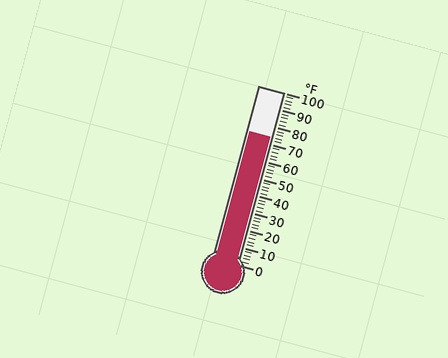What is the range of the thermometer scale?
The thermometer scale ranges from 0°F to 100°F.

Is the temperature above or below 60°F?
The temperature is above 60°F.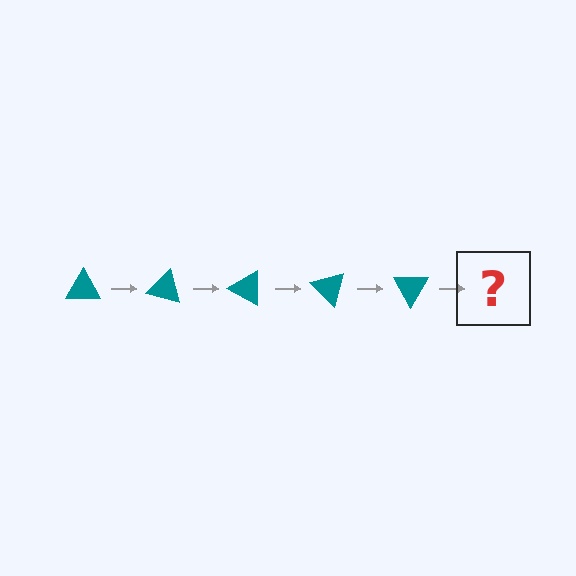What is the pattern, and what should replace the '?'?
The pattern is that the triangle rotates 15 degrees each step. The '?' should be a teal triangle rotated 75 degrees.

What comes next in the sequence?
The next element should be a teal triangle rotated 75 degrees.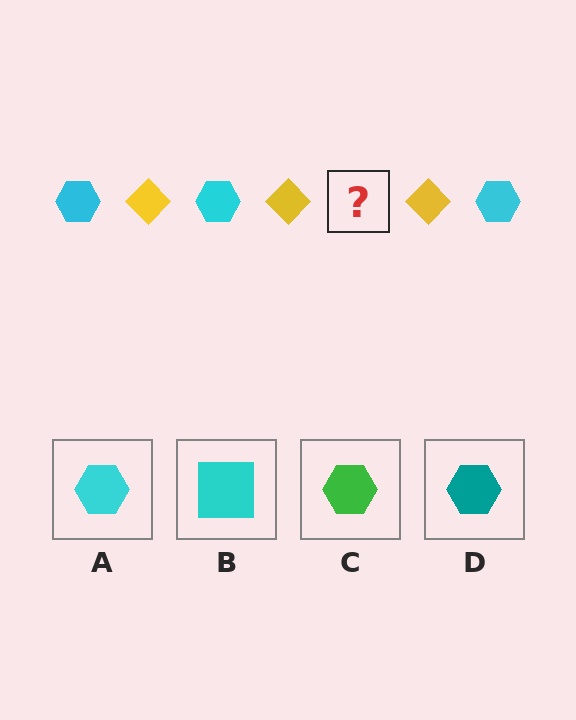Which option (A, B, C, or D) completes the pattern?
A.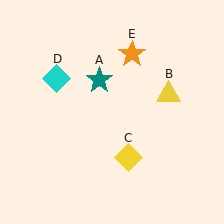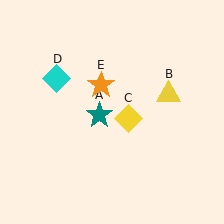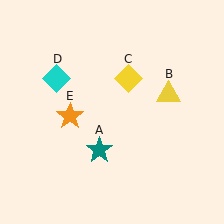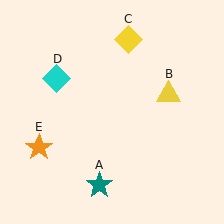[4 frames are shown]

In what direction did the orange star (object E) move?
The orange star (object E) moved down and to the left.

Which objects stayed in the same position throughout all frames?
Yellow triangle (object B) and cyan diamond (object D) remained stationary.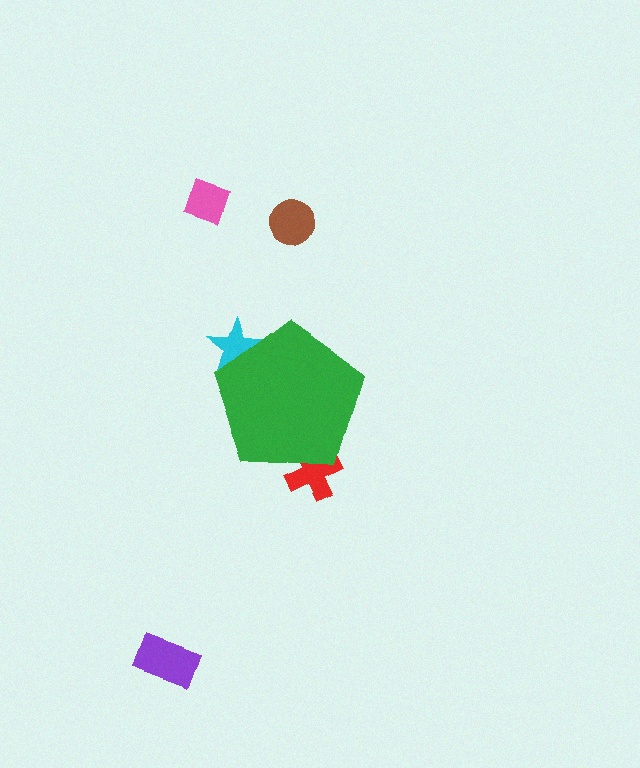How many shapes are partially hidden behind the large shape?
2 shapes are partially hidden.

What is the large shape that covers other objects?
A green pentagon.